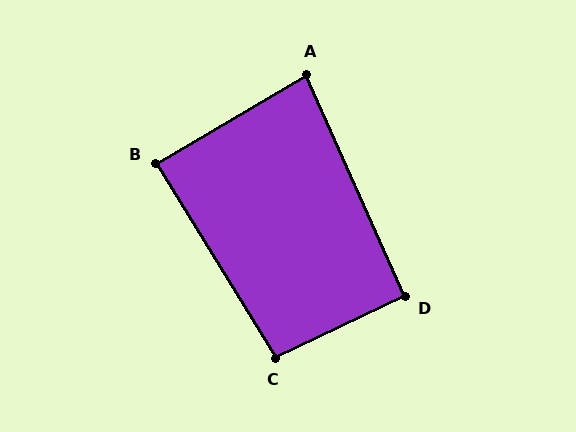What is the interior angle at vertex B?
Approximately 89 degrees (approximately right).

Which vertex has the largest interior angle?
C, at approximately 96 degrees.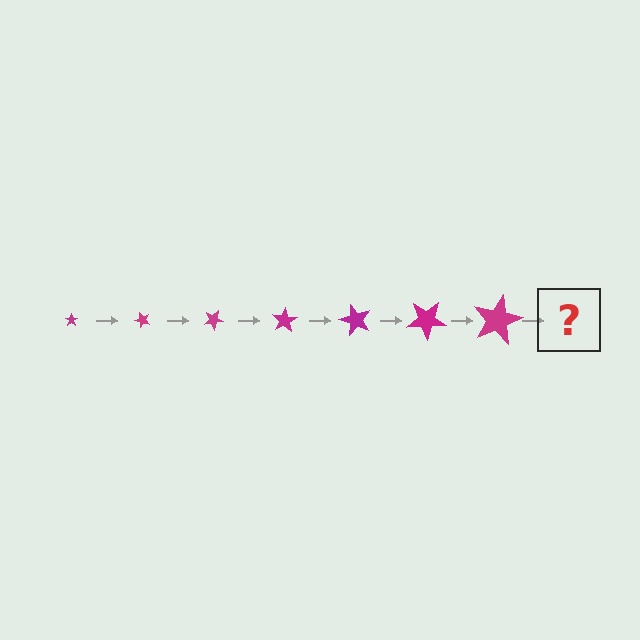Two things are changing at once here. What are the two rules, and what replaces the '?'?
The two rules are that the star grows larger each step and it rotates 50 degrees each step. The '?' should be a star, larger than the previous one and rotated 350 degrees from the start.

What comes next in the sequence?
The next element should be a star, larger than the previous one and rotated 350 degrees from the start.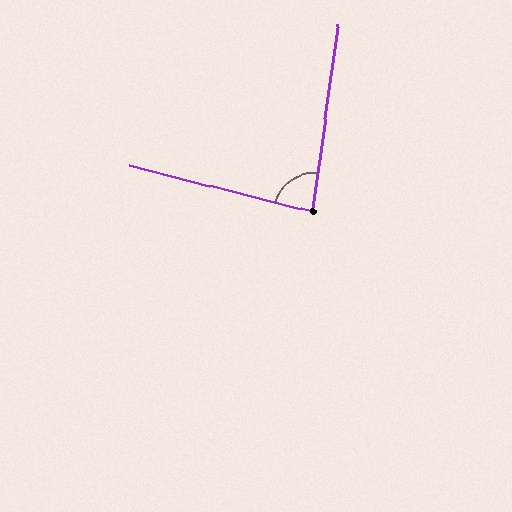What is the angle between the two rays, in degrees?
Approximately 84 degrees.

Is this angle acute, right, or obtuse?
It is acute.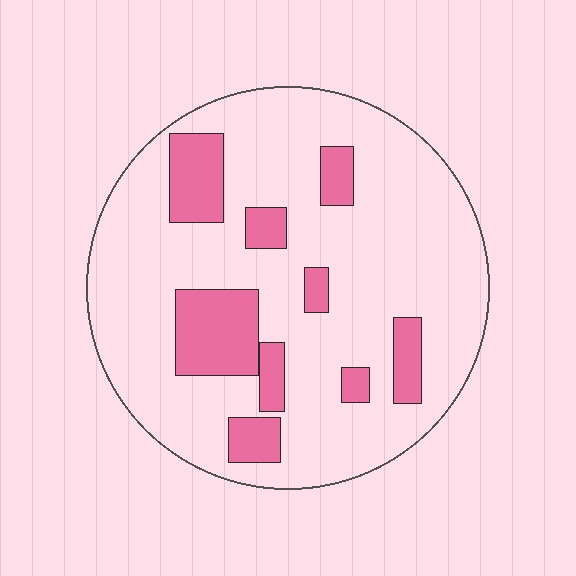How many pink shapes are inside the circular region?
9.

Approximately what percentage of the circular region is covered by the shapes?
Approximately 20%.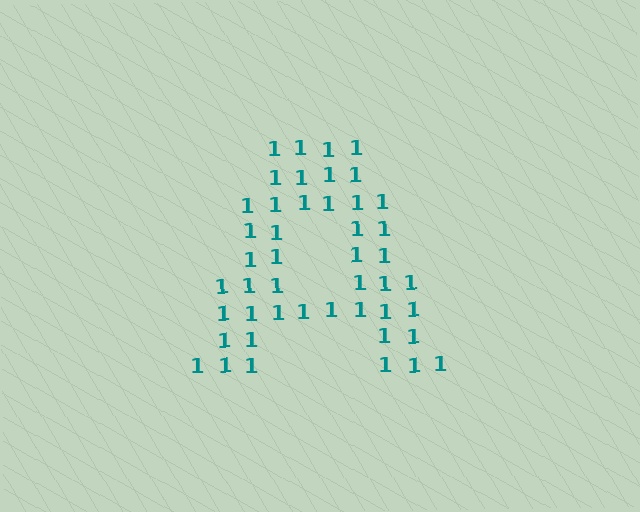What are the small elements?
The small elements are digit 1's.